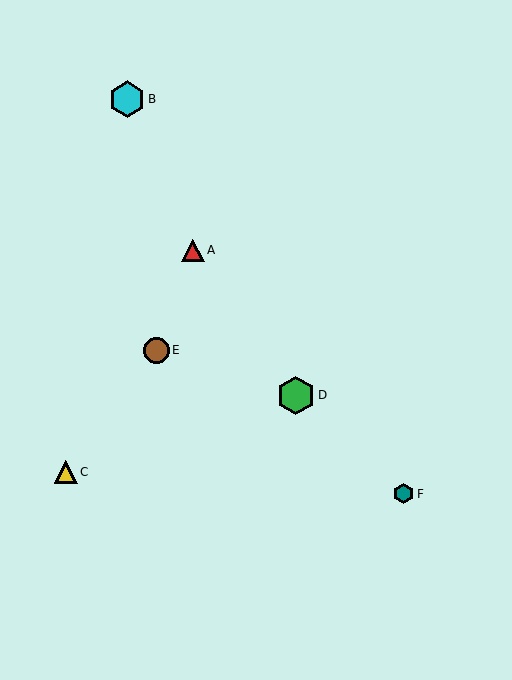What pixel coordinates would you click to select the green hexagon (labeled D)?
Click at (296, 395) to select the green hexagon D.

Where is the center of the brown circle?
The center of the brown circle is at (157, 350).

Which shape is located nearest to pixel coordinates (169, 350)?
The brown circle (labeled E) at (157, 350) is nearest to that location.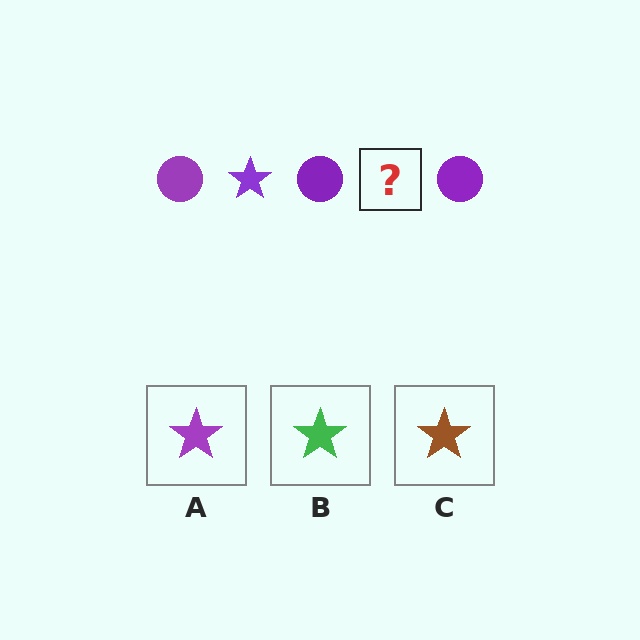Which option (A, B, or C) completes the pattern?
A.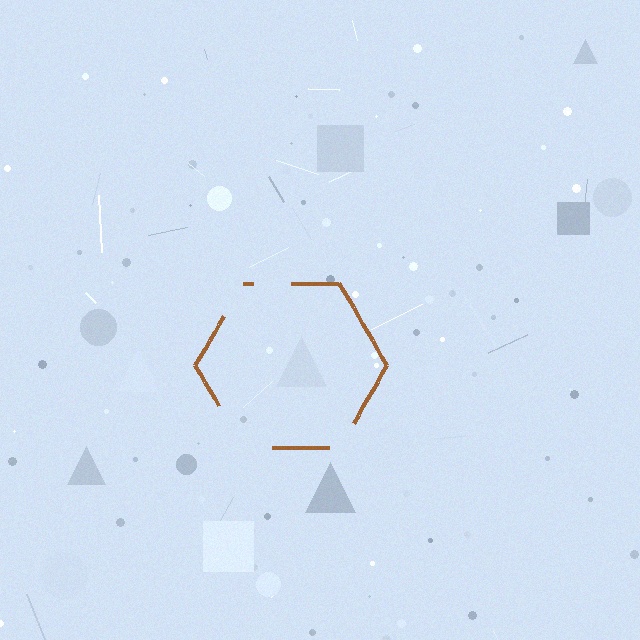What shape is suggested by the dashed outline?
The dashed outline suggests a hexagon.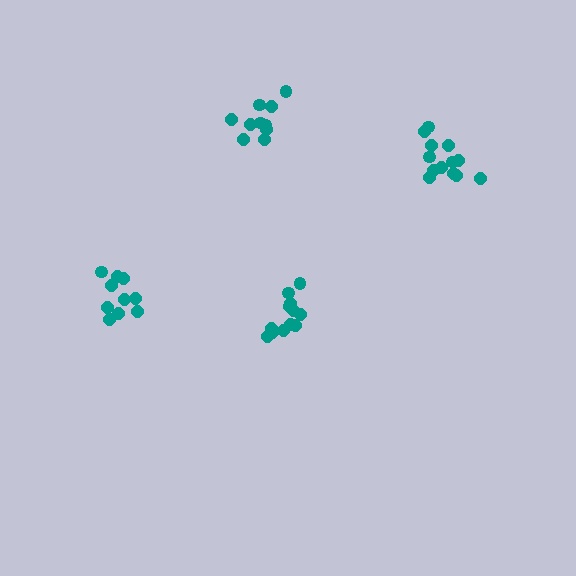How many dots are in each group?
Group 1: 13 dots, Group 2: 10 dots, Group 3: 10 dots, Group 4: 13 dots (46 total).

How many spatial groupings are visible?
There are 4 spatial groupings.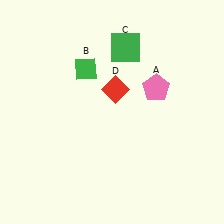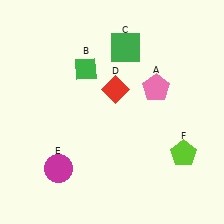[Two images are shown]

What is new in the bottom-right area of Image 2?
A lime pentagon (F) was added in the bottom-right area of Image 2.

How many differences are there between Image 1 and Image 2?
There are 2 differences between the two images.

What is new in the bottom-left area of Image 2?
A magenta circle (E) was added in the bottom-left area of Image 2.